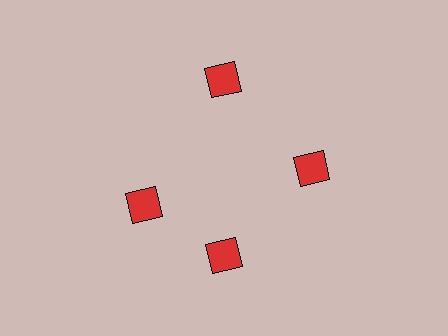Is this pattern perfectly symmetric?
No. The 4 red squares are arranged in a ring, but one element near the 9 o'clock position is rotated out of alignment along the ring, breaking the 4-fold rotational symmetry.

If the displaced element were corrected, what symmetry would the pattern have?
It would have 4-fold rotational symmetry — the pattern would map onto itself every 90 degrees.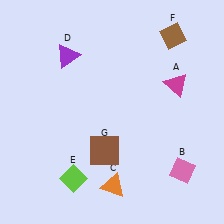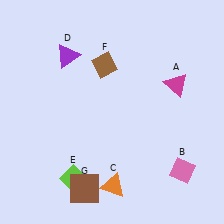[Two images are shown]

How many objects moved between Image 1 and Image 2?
2 objects moved between the two images.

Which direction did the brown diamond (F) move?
The brown diamond (F) moved left.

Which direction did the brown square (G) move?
The brown square (G) moved down.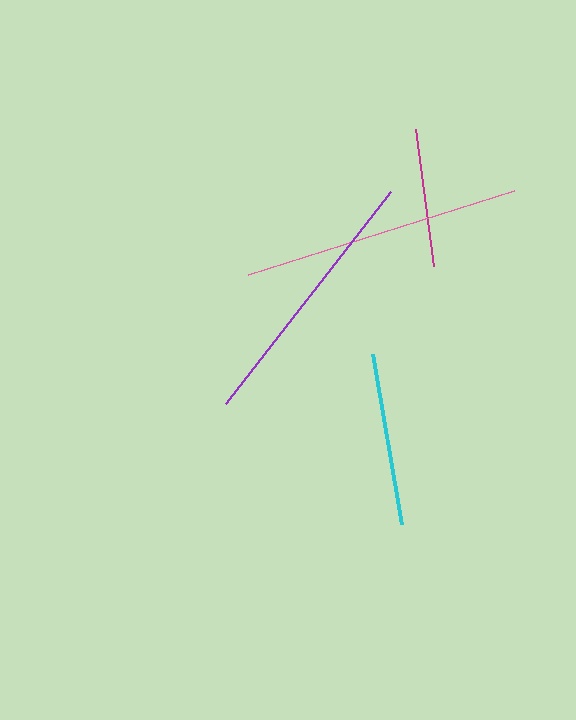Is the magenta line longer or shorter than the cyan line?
The cyan line is longer than the magenta line.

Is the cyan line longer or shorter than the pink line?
The pink line is longer than the cyan line.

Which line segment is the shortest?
The magenta line is the shortest at approximately 138 pixels.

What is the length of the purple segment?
The purple segment is approximately 268 pixels long.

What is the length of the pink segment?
The pink segment is approximately 278 pixels long.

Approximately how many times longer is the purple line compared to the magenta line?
The purple line is approximately 1.9 times the length of the magenta line.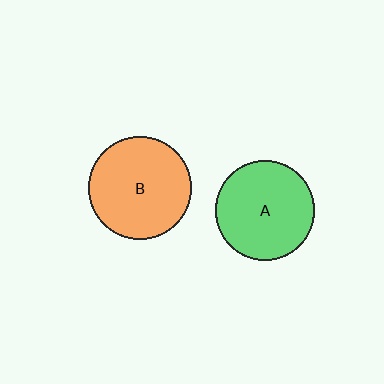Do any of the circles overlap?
No, none of the circles overlap.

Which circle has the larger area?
Circle B (orange).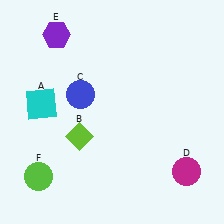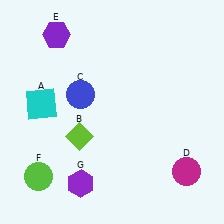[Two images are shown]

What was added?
A purple hexagon (G) was added in Image 2.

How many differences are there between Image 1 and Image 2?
There is 1 difference between the two images.